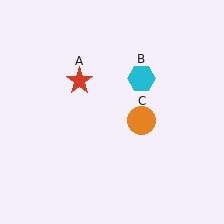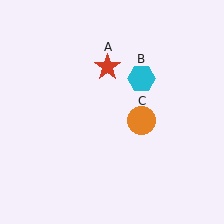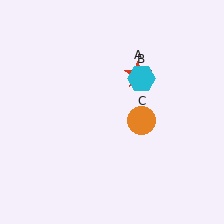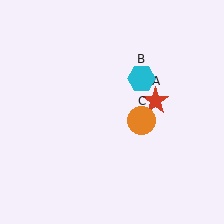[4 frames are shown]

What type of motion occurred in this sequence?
The red star (object A) rotated clockwise around the center of the scene.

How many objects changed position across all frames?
1 object changed position: red star (object A).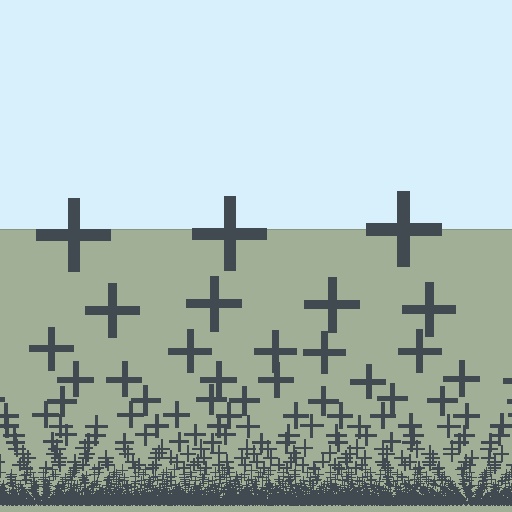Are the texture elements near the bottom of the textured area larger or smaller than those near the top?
Smaller. The gradient is inverted — elements near the bottom are smaller and denser.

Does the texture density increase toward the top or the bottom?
Density increases toward the bottom.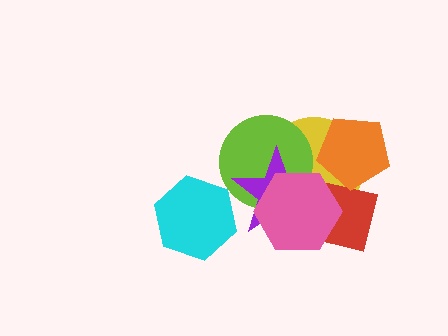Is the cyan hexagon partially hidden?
No, no other shape covers it.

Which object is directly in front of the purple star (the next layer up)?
The red square is directly in front of the purple star.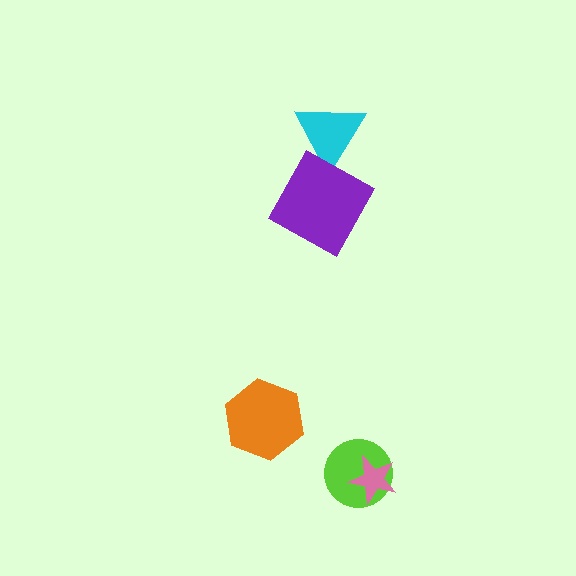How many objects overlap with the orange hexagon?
0 objects overlap with the orange hexagon.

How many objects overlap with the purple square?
1 object overlaps with the purple square.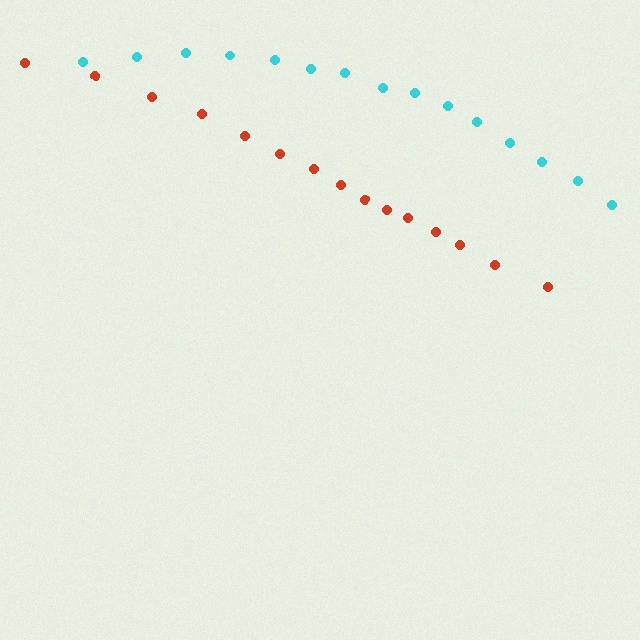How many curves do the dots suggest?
There are 2 distinct paths.